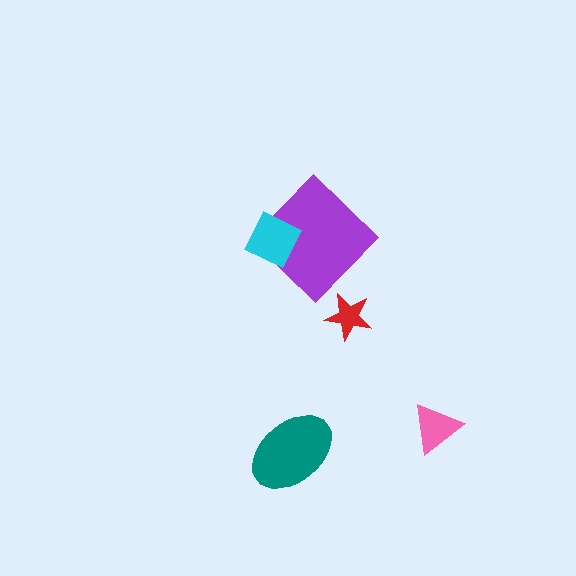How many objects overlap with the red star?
0 objects overlap with the red star.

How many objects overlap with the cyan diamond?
1 object overlaps with the cyan diamond.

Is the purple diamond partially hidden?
Yes, it is partially covered by another shape.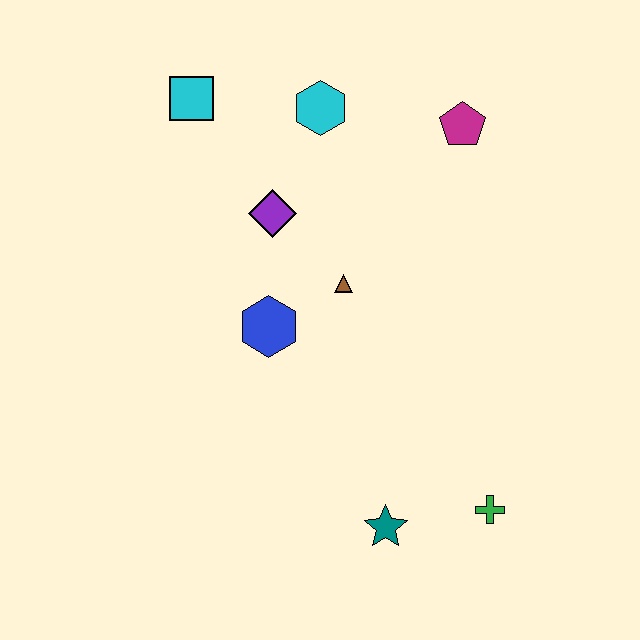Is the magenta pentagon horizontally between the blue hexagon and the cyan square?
No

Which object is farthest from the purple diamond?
The green cross is farthest from the purple diamond.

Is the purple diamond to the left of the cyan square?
No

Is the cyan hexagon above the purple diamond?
Yes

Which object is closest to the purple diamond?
The brown triangle is closest to the purple diamond.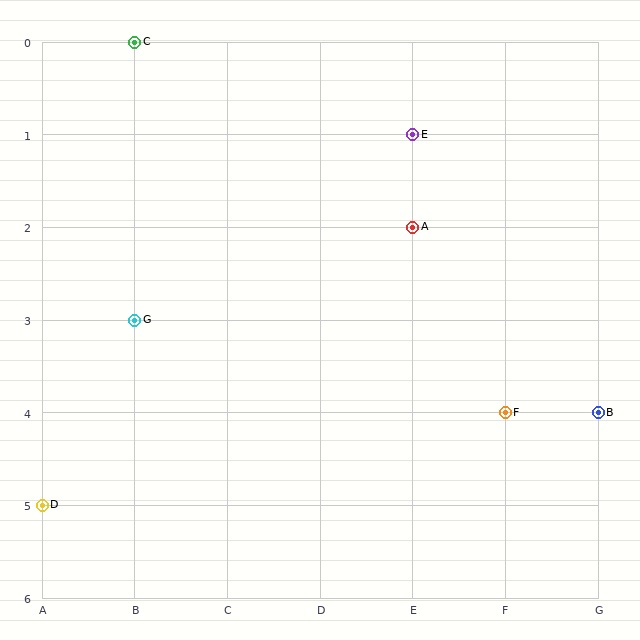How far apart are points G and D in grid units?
Points G and D are 1 column and 2 rows apart (about 2.2 grid units diagonally).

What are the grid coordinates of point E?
Point E is at grid coordinates (E, 1).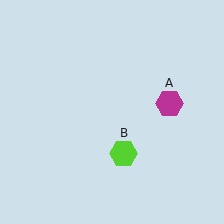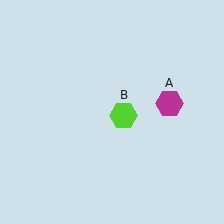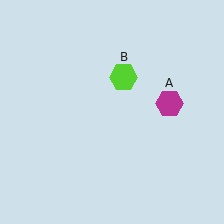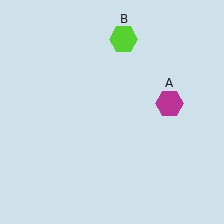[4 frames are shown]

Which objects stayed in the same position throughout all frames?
Magenta hexagon (object A) remained stationary.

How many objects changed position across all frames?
1 object changed position: lime hexagon (object B).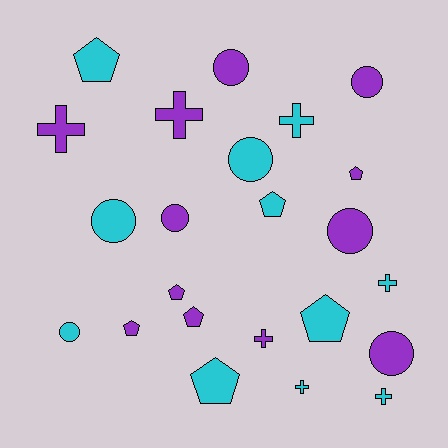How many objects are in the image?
There are 23 objects.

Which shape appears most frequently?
Pentagon, with 8 objects.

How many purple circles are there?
There are 5 purple circles.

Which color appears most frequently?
Purple, with 12 objects.